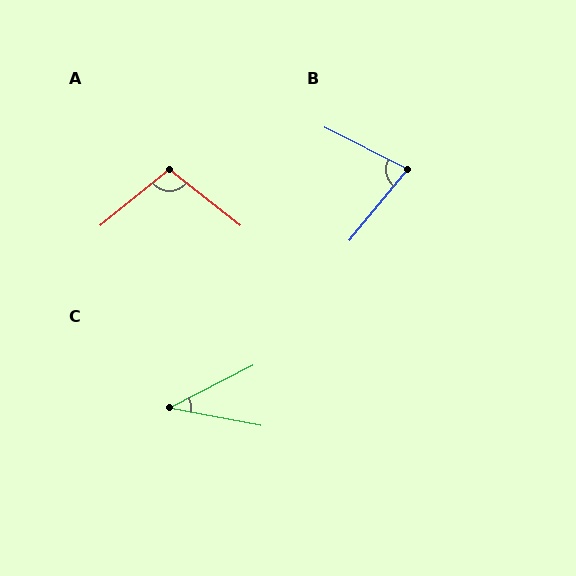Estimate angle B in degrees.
Approximately 77 degrees.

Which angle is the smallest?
C, at approximately 38 degrees.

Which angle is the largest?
A, at approximately 103 degrees.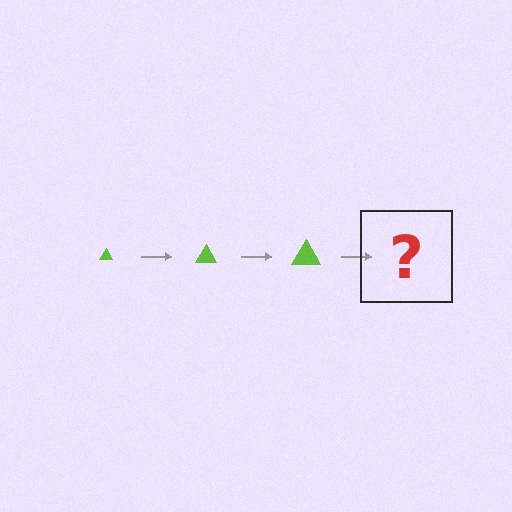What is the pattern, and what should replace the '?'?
The pattern is that the triangle gets progressively larger each step. The '?' should be a lime triangle, larger than the previous one.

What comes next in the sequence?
The next element should be a lime triangle, larger than the previous one.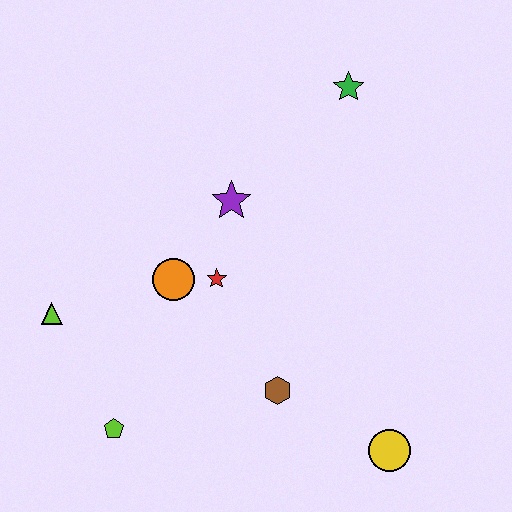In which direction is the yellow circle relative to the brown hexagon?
The yellow circle is to the right of the brown hexagon.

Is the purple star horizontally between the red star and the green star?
Yes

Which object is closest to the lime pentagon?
The lime triangle is closest to the lime pentagon.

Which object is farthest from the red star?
The yellow circle is farthest from the red star.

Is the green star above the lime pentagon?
Yes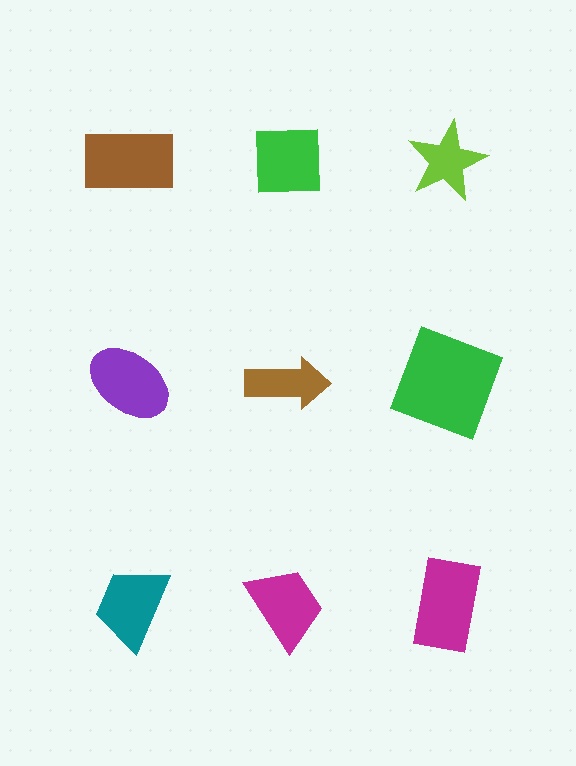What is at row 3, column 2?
A magenta trapezoid.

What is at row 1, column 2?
A green square.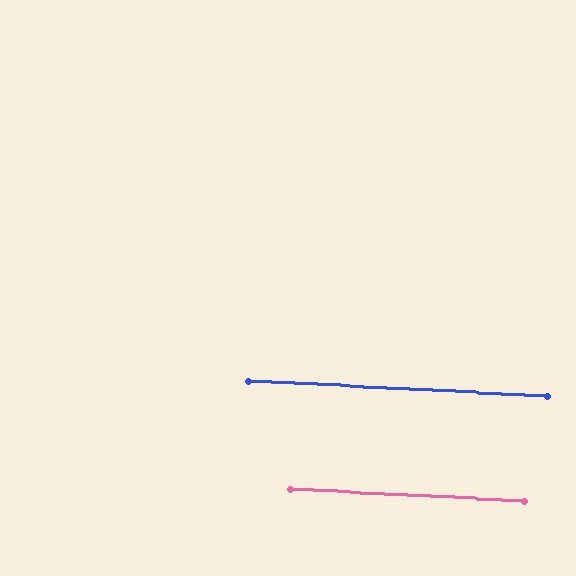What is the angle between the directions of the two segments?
Approximately 0 degrees.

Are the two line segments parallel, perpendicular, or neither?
Parallel — their directions differ by only 0.1°.